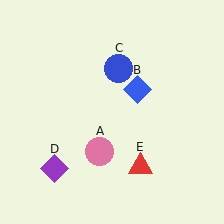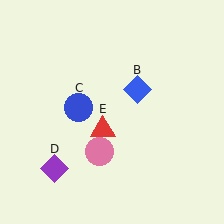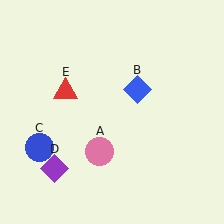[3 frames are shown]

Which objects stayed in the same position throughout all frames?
Pink circle (object A) and blue diamond (object B) and purple diamond (object D) remained stationary.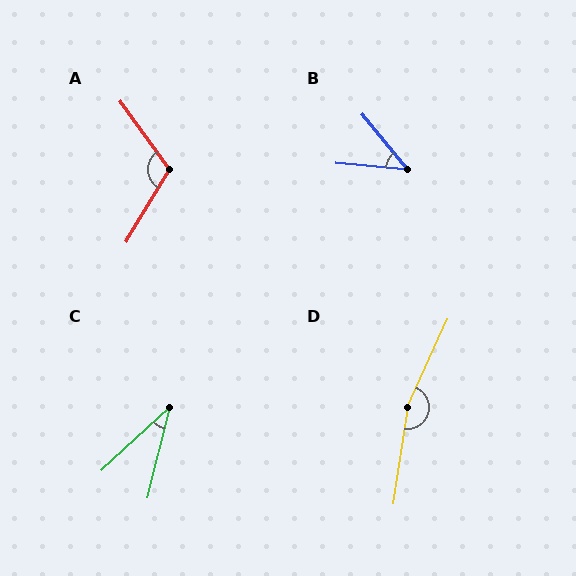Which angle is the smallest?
C, at approximately 33 degrees.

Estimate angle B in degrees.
Approximately 46 degrees.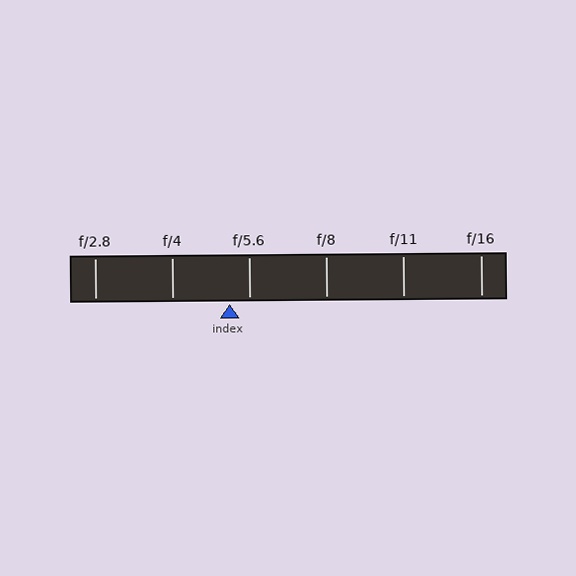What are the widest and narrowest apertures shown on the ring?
The widest aperture shown is f/2.8 and the narrowest is f/16.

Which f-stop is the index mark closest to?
The index mark is closest to f/5.6.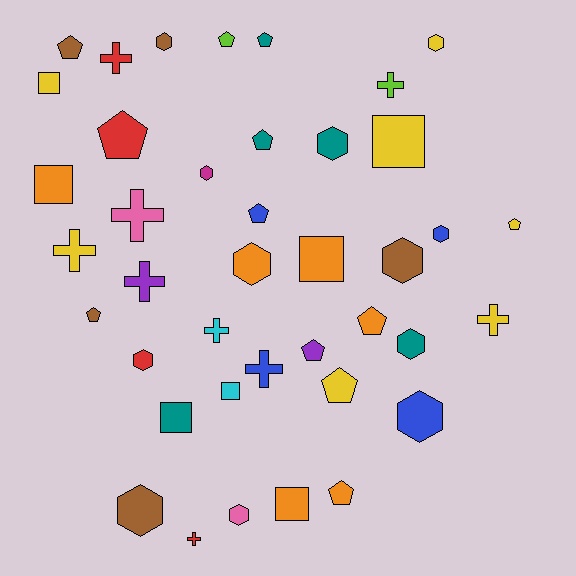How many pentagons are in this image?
There are 12 pentagons.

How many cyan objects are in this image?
There are 2 cyan objects.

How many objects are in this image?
There are 40 objects.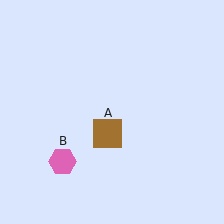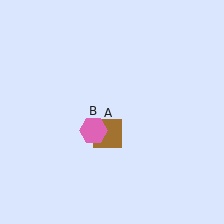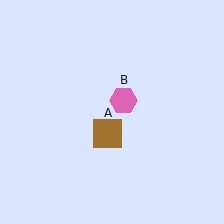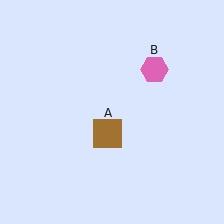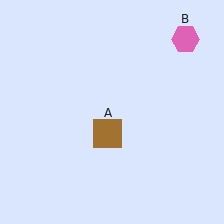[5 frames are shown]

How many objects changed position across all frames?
1 object changed position: pink hexagon (object B).